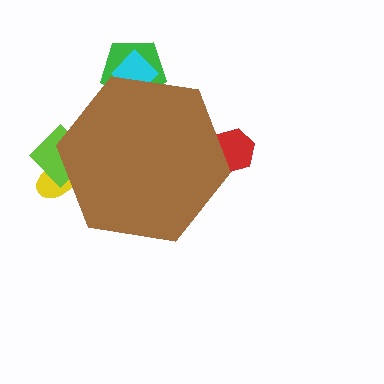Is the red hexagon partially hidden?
Yes, the red hexagon is partially hidden behind the brown hexagon.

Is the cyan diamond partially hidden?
Yes, the cyan diamond is partially hidden behind the brown hexagon.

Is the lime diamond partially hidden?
Yes, the lime diamond is partially hidden behind the brown hexagon.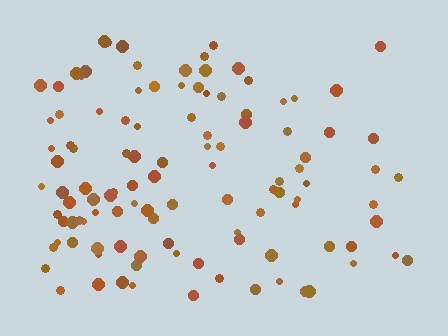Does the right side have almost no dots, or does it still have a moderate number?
Still a moderate number, just noticeably fewer than the left.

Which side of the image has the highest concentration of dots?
The left.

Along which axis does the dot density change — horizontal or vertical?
Horizontal.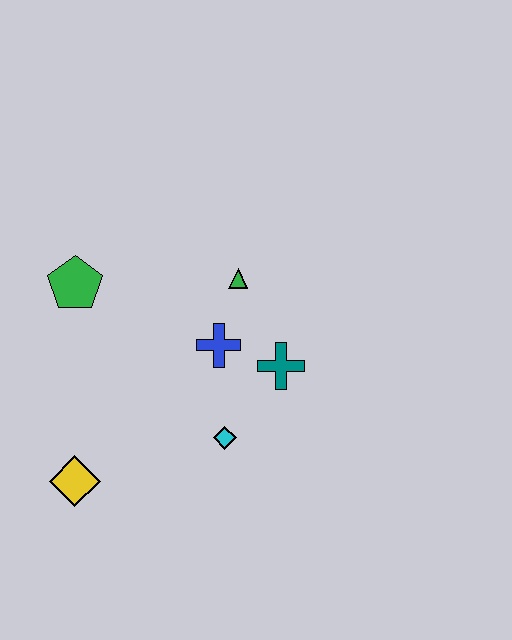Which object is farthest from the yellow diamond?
The green triangle is farthest from the yellow diamond.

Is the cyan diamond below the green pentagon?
Yes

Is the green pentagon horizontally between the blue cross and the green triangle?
No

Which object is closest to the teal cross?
The blue cross is closest to the teal cross.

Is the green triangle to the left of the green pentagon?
No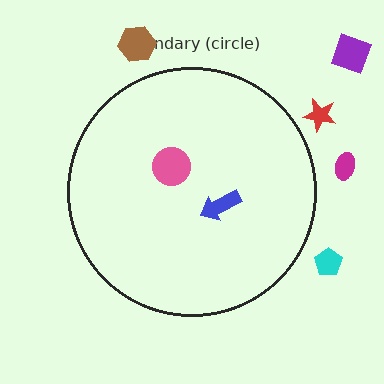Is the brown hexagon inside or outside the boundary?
Outside.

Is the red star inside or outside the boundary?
Outside.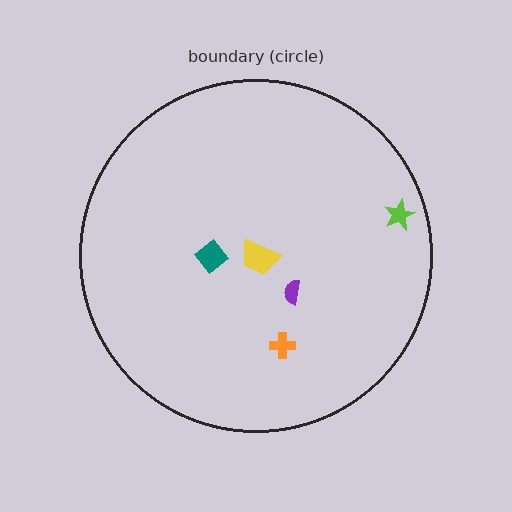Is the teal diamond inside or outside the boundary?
Inside.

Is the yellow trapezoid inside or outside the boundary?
Inside.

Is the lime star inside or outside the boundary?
Inside.